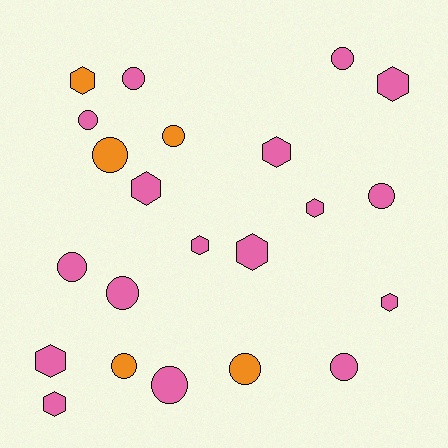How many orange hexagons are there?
There is 1 orange hexagon.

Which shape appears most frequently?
Circle, with 12 objects.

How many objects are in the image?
There are 22 objects.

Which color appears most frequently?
Pink, with 17 objects.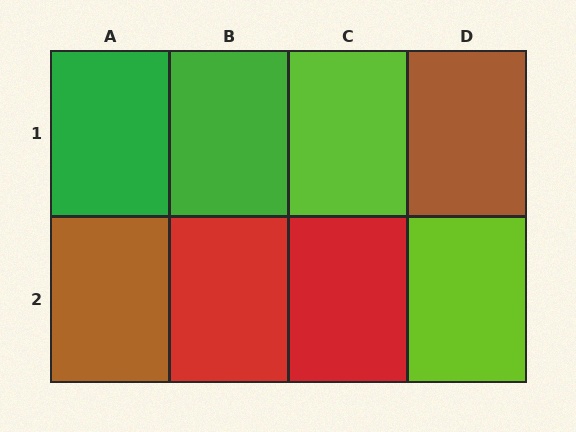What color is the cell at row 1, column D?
Brown.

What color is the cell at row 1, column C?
Lime.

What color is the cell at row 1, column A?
Green.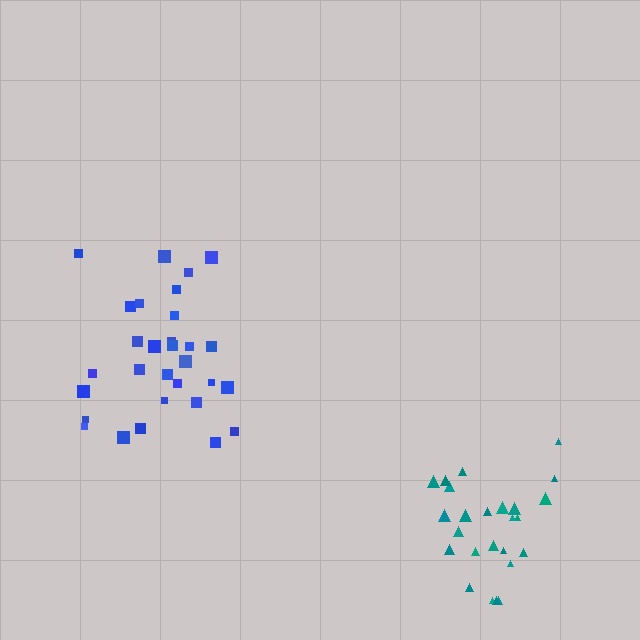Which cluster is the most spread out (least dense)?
Blue.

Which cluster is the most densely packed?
Teal.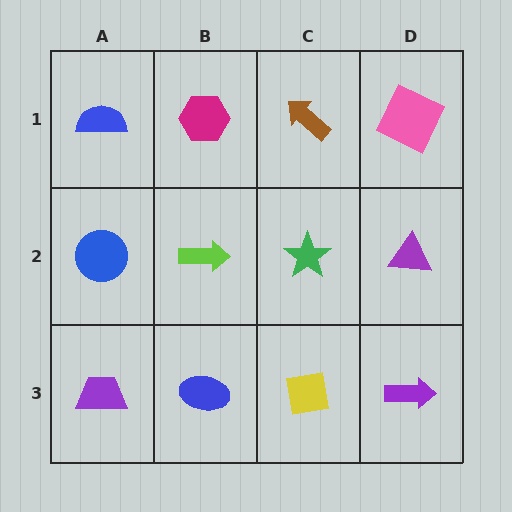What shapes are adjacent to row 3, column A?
A blue circle (row 2, column A), a blue ellipse (row 3, column B).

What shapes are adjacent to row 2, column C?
A brown arrow (row 1, column C), a yellow square (row 3, column C), a lime arrow (row 2, column B), a purple triangle (row 2, column D).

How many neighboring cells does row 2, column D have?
3.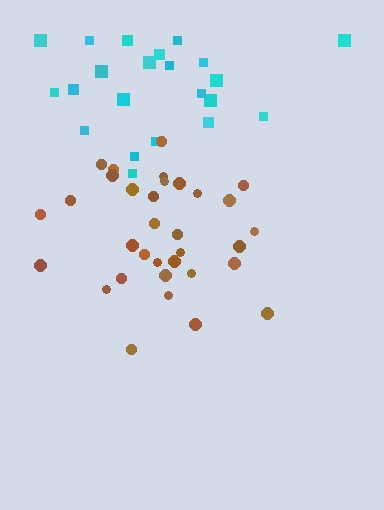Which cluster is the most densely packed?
Brown.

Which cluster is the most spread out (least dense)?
Cyan.